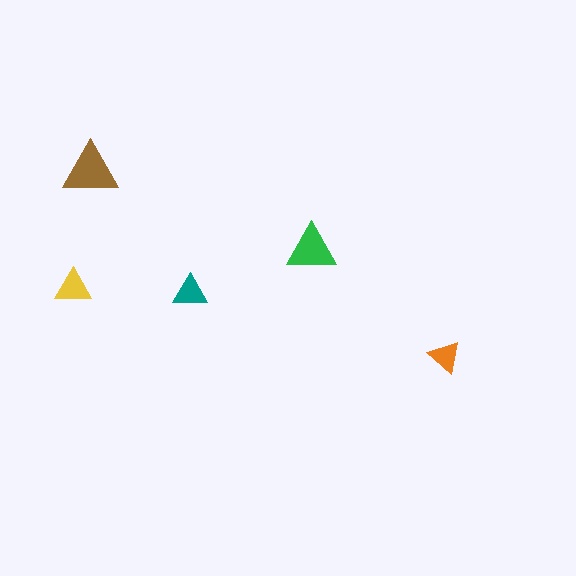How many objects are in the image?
There are 5 objects in the image.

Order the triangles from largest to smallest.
the brown one, the green one, the yellow one, the teal one, the orange one.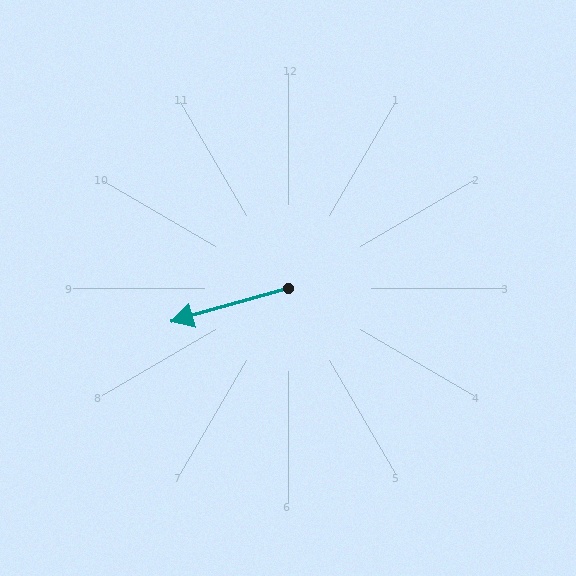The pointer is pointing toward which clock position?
Roughly 8 o'clock.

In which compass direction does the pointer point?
West.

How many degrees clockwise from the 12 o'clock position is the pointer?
Approximately 254 degrees.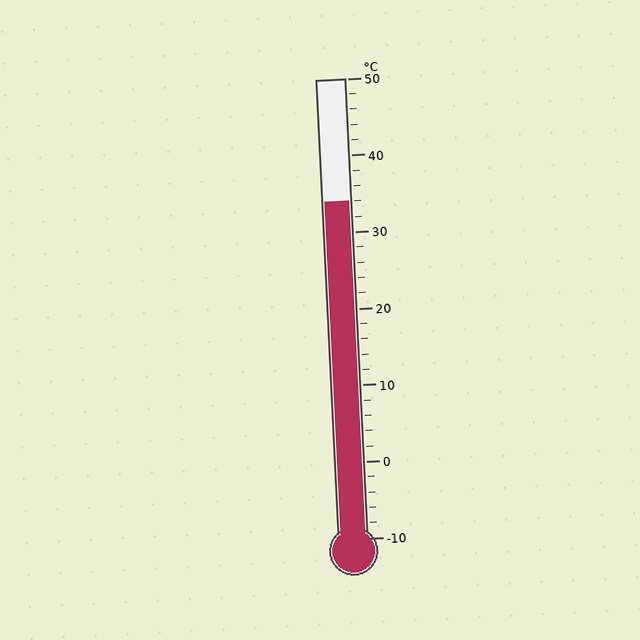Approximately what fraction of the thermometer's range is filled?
The thermometer is filled to approximately 75% of its range.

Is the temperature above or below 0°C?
The temperature is above 0°C.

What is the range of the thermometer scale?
The thermometer scale ranges from -10°C to 50°C.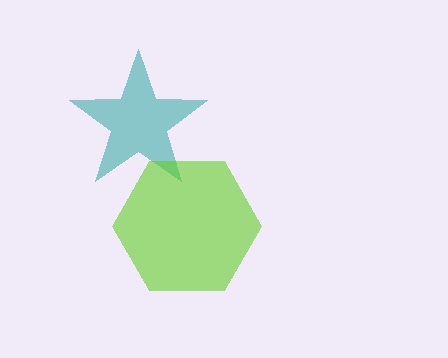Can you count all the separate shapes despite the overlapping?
Yes, there are 2 separate shapes.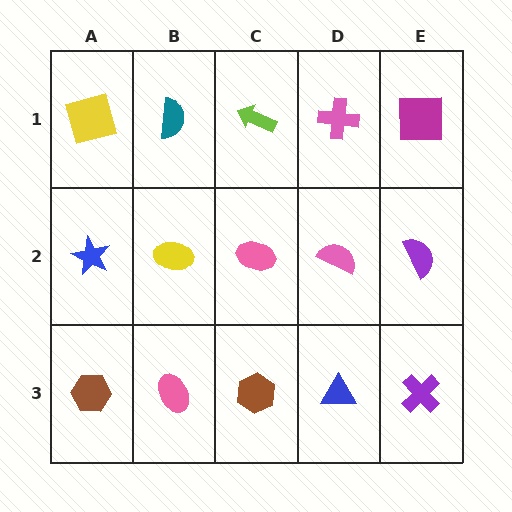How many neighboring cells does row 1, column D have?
3.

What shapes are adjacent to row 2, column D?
A pink cross (row 1, column D), a blue triangle (row 3, column D), a pink ellipse (row 2, column C), a purple semicircle (row 2, column E).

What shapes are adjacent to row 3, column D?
A pink semicircle (row 2, column D), a brown hexagon (row 3, column C), a purple cross (row 3, column E).